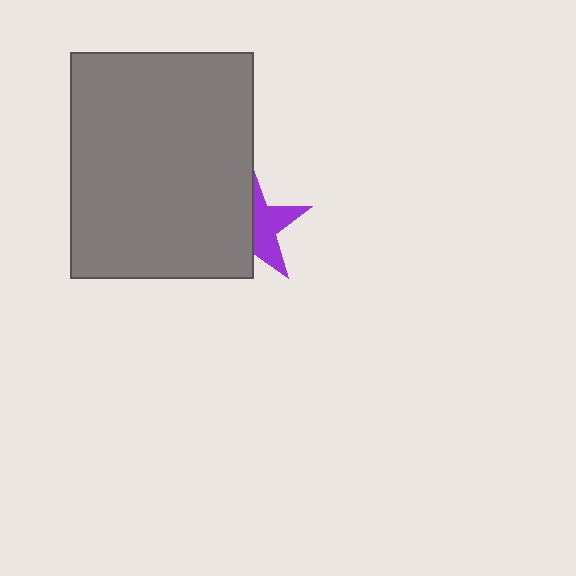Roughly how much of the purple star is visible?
About half of it is visible (roughly 46%).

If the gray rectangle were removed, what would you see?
You would see the complete purple star.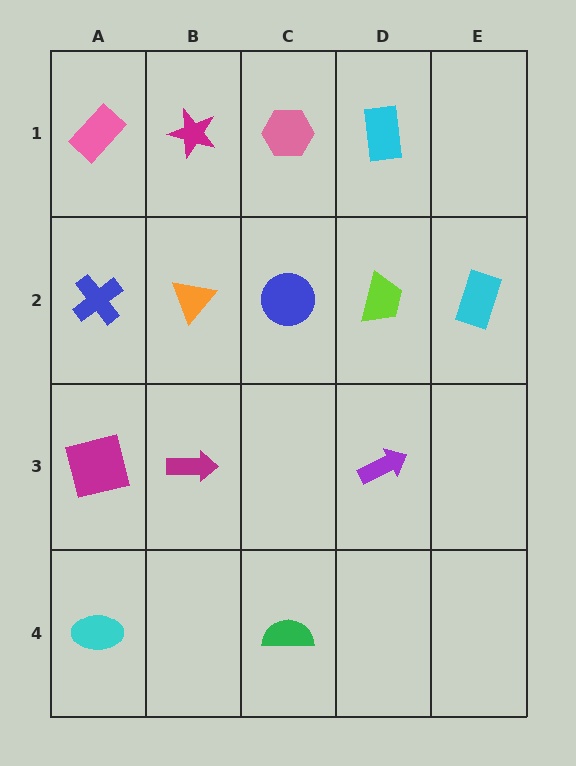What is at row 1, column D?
A cyan rectangle.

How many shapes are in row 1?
4 shapes.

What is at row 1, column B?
A magenta star.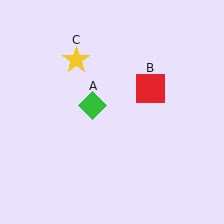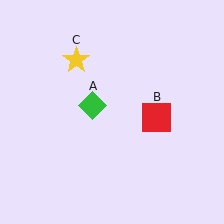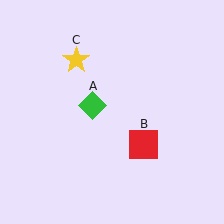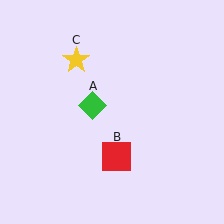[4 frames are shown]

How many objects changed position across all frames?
1 object changed position: red square (object B).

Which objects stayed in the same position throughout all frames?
Green diamond (object A) and yellow star (object C) remained stationary.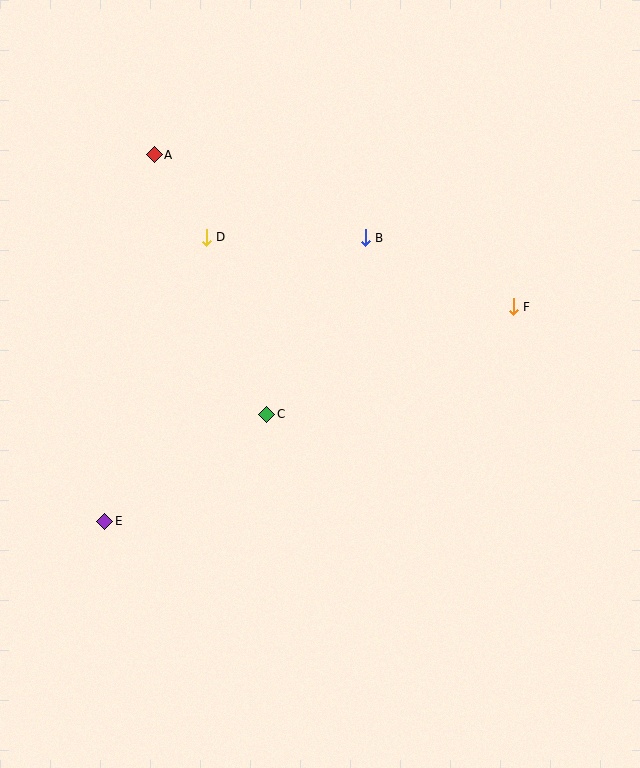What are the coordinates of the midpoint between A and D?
The midpoint between A and D is at (180, 196).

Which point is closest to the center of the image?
Point C at (267, 414) is closest to the center.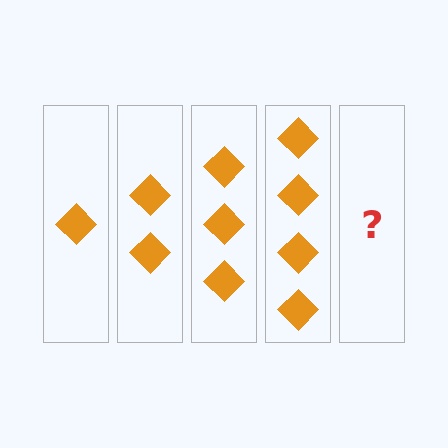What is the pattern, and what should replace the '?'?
The pattern is that each step adds one more diamond. The '?' should be 5 diamonds.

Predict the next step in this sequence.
The next step is 5 diamonds.